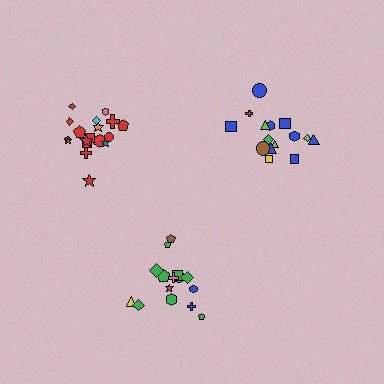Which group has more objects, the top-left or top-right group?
The top-left group.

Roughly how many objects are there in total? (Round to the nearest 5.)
Roughly 50 objects in total.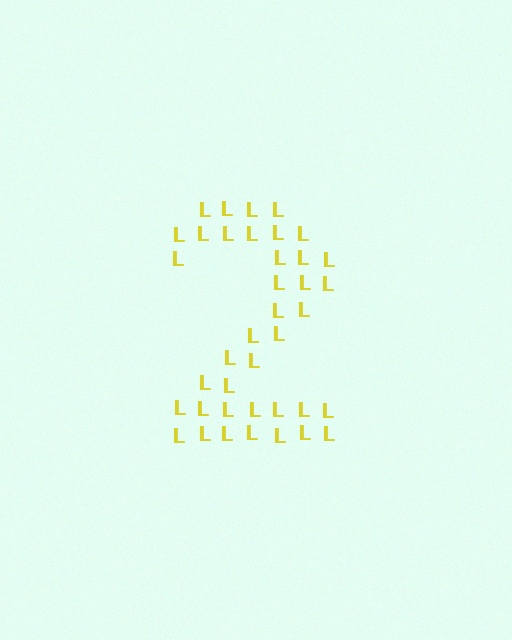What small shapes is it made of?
It is made of small letter L's.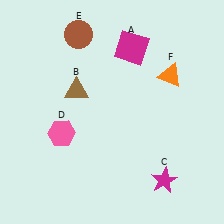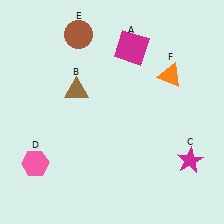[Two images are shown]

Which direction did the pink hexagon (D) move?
The pink hexagon (D) moved down.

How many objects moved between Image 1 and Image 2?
2 objects moved between the two images.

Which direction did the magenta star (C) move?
The magenta star (C) moved right.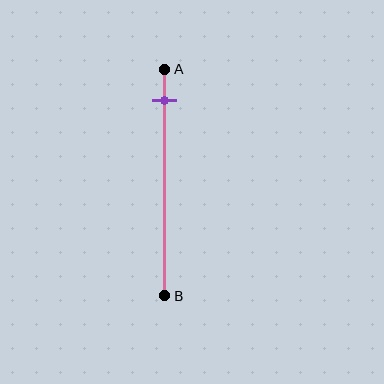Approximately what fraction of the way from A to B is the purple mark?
The purple mark is approximately 15% of the way from A to B.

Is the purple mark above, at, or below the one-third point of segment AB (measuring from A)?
The purple mark is above the one-third point of segment AB.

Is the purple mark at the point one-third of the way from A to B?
No, the mark is at about 15% from A, not at the 33% one-third point.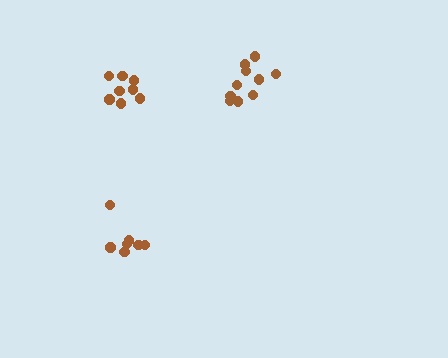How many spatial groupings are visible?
There are 3 spatial groupings.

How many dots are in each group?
Group 1: 8 dots, Group 2: 10 dots, Group 3: 7 dots (25 total).